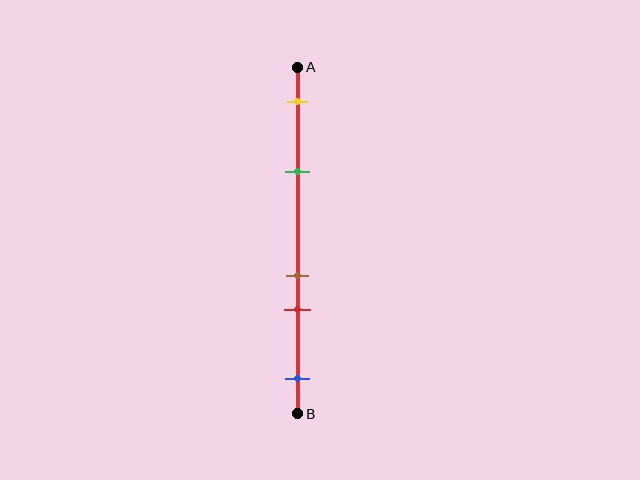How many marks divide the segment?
There are 5 marks dividing the segment.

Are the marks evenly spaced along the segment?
No, the marks are not evenly spaced.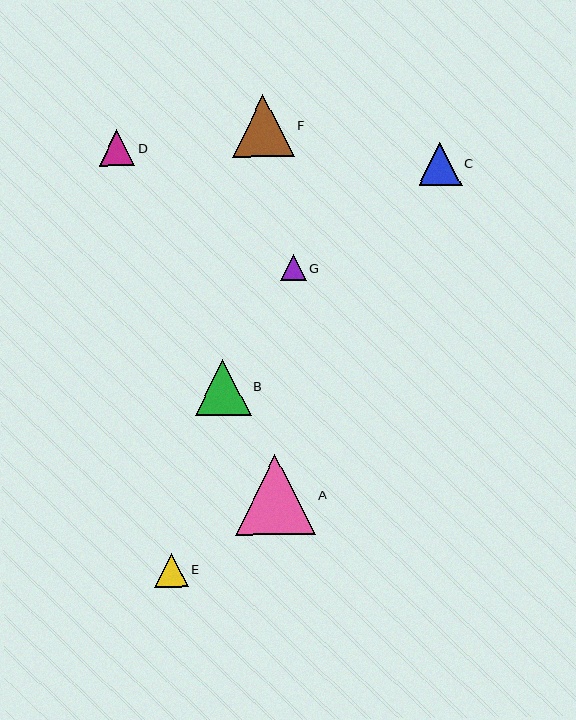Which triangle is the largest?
Triangle A is the largest with a size of approximately 80 pixels.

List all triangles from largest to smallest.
From largest to smallest: A, F, B, C, D, E, G.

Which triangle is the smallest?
Triangle G is the smallest with a size of approximately 26 pixels.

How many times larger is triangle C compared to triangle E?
Triangle C is approximately 1.3 times the size of triangle E.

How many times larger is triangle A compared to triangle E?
Triangle A is approximately 2.4 times the size of triangle E.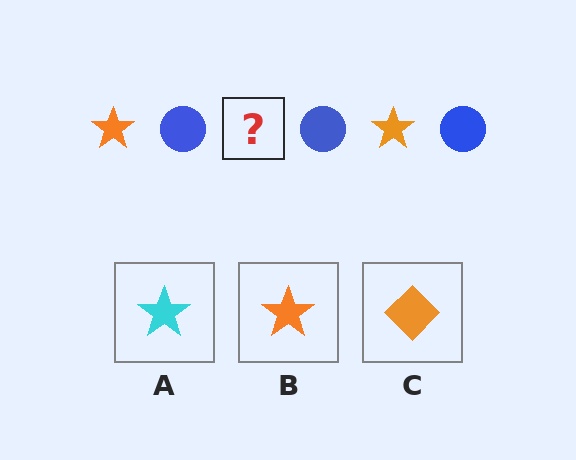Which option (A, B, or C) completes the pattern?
B.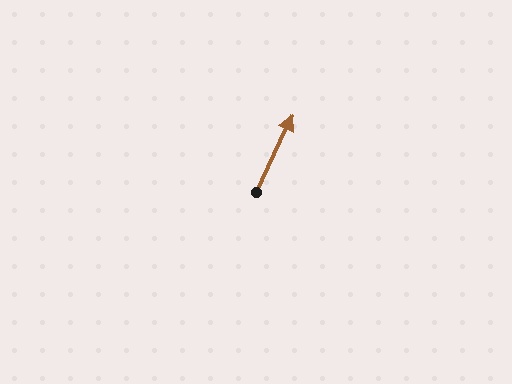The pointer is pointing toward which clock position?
Roughly 1 o'clock.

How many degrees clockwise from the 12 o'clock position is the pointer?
Approximately 25 degrees.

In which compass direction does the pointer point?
Northeast.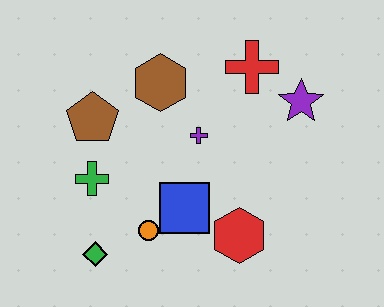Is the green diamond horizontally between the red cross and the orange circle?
No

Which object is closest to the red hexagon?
The blue square is closest to the red hexagon.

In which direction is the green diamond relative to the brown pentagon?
The green diamond is below the brown pentagon.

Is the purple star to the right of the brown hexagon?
Yes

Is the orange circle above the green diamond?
Yes